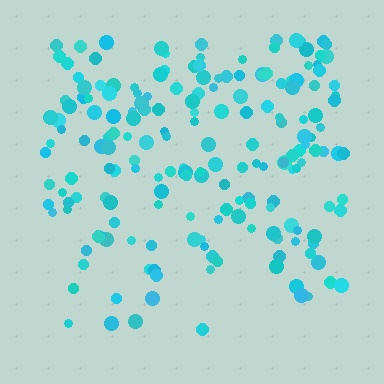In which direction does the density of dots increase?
From bottom to top, with the top side densest.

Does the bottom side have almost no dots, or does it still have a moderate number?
Still a moderate number, just noticeably fewer than the top.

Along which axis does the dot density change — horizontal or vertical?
Vertical.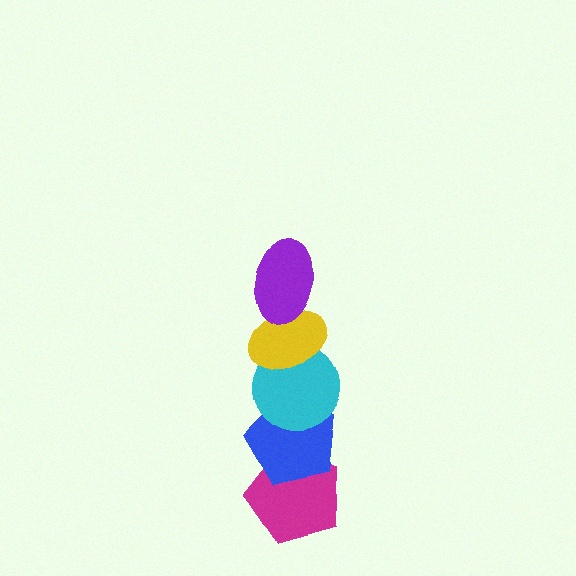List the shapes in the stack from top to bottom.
From top to bottom: the purple ellipse, the yellow ellipse, the cyan circle, the blue pentagon, the magenta pentagon.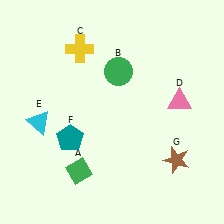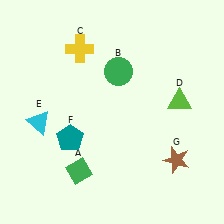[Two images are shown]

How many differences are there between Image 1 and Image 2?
There is 1 difference between the two images.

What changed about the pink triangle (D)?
In Image 1, D is pink. In Image 2, it changed to lime.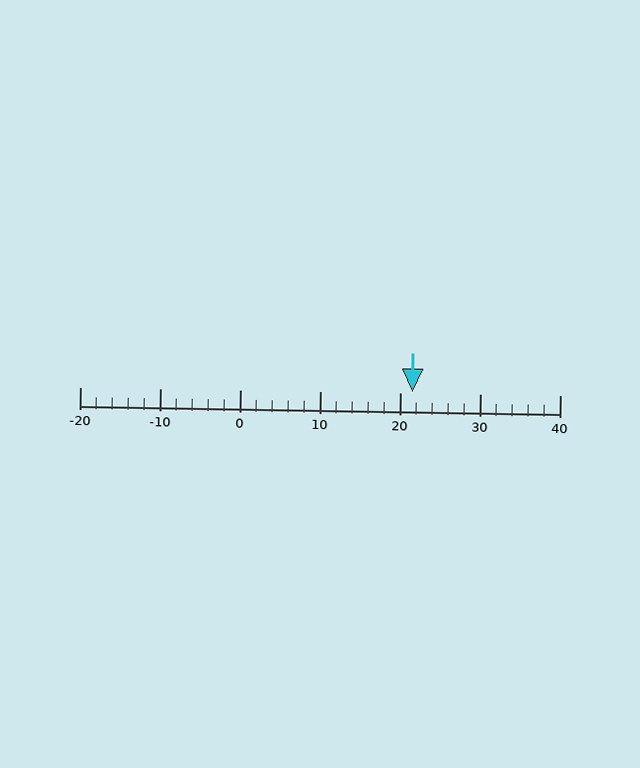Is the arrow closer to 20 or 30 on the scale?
The arrow is closer to 20.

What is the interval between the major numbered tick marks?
The major tick marks are spaced 10 units apart.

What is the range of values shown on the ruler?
The ruler shows values from -20 to 40.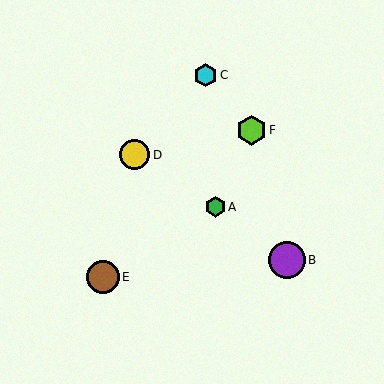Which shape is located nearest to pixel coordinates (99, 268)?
The brown circle (labeled E) at (103, 277) is nearest to that location.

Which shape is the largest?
The purple circle (labeled B) is the largest.